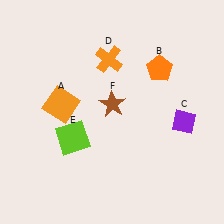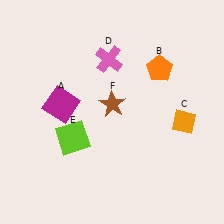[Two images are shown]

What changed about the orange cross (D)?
In Image 1, D is orange. In Image 2, it changed to pink.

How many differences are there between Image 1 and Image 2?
There are 3 differences between the two images.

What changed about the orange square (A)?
In Image 1, A is orange. In Image 2, it changed to magenta.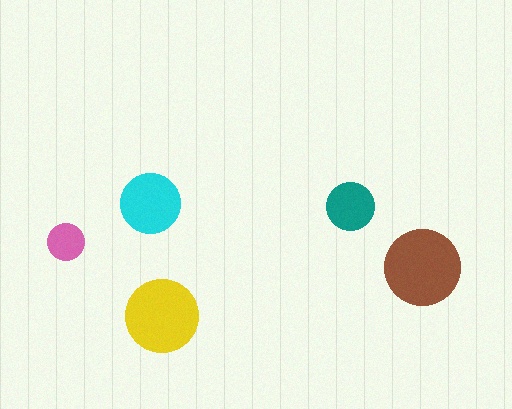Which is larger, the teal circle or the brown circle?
The brown one.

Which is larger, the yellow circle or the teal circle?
The yellow one.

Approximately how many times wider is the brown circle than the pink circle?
About 2 times wider.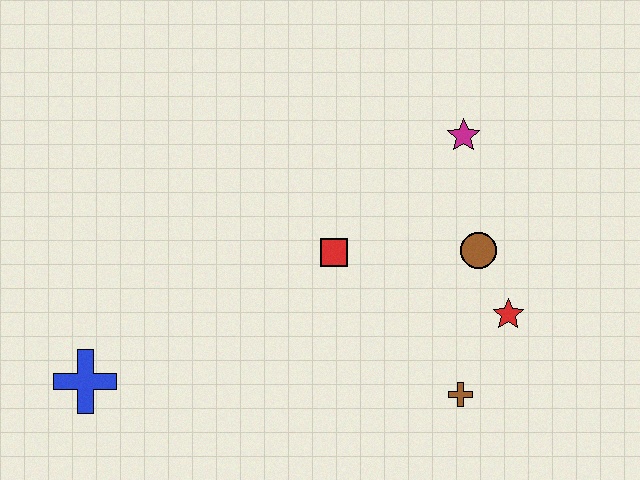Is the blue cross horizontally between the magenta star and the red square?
No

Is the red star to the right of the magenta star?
Yes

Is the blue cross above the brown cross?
Yes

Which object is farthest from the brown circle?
The blue cross is farthest from the brown circle.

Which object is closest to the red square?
The brown circle is closest to the red square.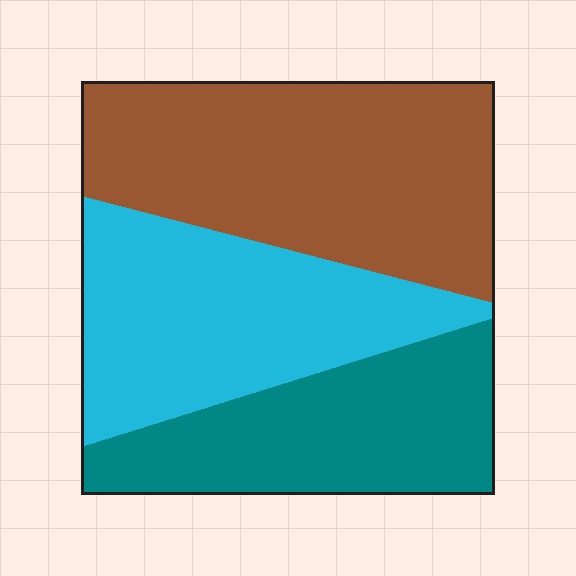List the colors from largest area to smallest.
From largest to smallest: brown, cyan, teal.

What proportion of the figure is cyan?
Cyan takes up between a quarter and a half of the figure.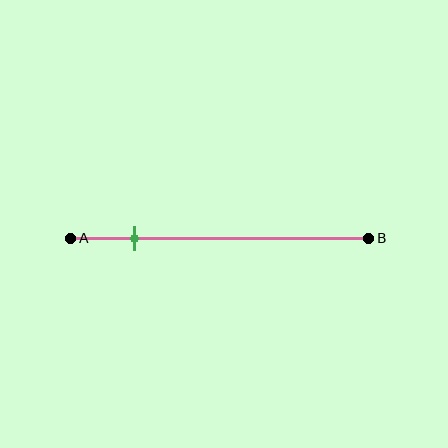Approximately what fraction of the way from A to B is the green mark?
The green mark is approximately 20% of the way from A to B.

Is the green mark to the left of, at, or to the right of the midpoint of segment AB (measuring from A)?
The green mark is to the left of the midpoint of segment AB.